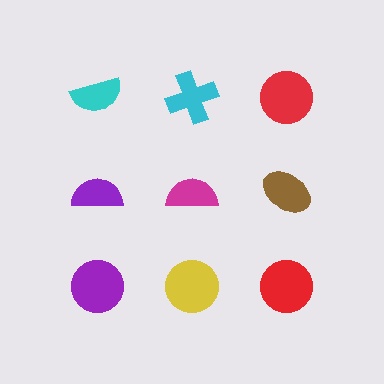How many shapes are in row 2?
3 shapes.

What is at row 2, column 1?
A purple semicircle.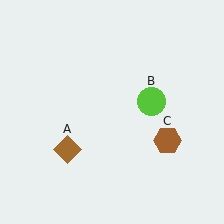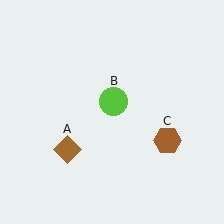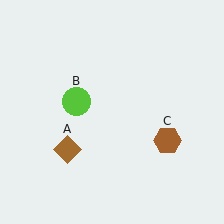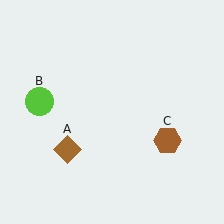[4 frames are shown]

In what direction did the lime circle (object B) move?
The lime circle (object B) moved left.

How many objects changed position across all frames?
1 object changed position: lime circle (object B).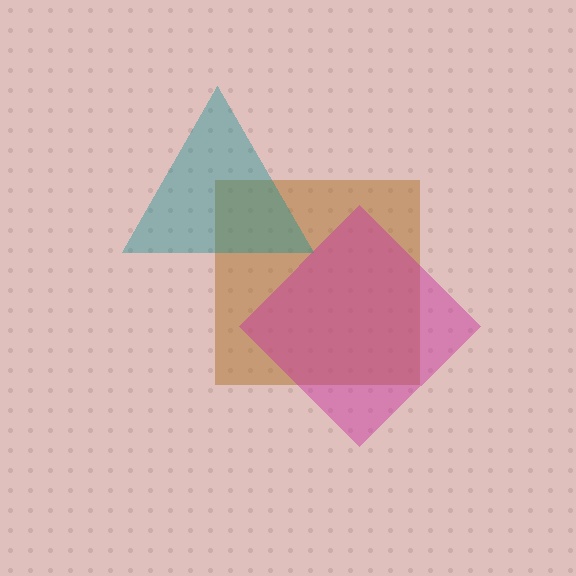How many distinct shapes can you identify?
There are 3 distinct shapes: a brown square, a magenta diamond, a teal triangle.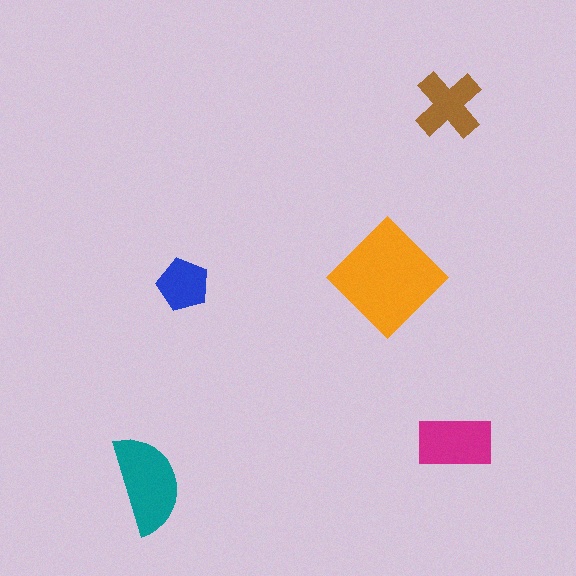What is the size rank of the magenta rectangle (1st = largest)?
3rd.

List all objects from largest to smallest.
The orange diamond, the teal semicircle, the magenta rectangle, the brown cross, the blue pentagon.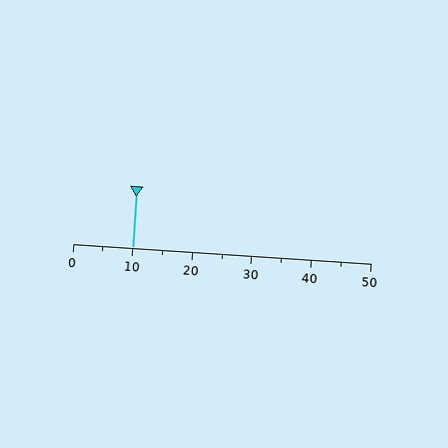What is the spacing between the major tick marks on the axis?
The major ticks are spaced 10 apart.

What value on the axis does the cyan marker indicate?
The marker indicates approximately 10.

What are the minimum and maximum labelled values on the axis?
The axis runs from 0 to 50.